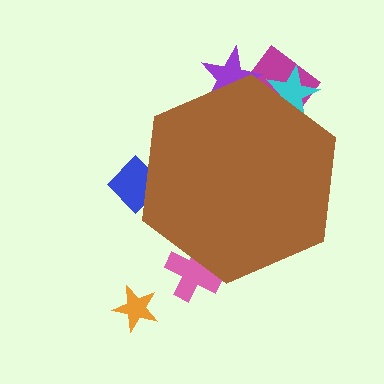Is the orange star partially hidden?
No, the orange star is fully visible.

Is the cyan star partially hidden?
Yes, the cyan star is partially hidden behind the brown hexagon.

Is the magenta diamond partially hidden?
Yes, the magenta diamond is partially hidden behind the brown hexagon.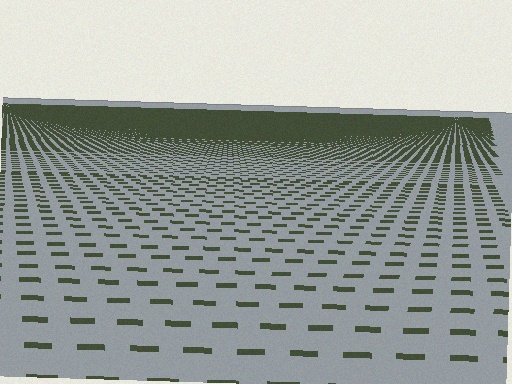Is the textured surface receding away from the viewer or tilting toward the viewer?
The surface is receding away from the viewer. Texture elements get smaller and denser toward the top.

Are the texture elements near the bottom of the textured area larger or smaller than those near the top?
Larger. Near the bottom, elements are closer to the viewer and appear at a bigger on-screen size.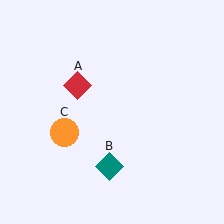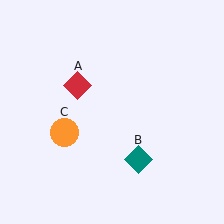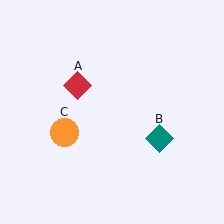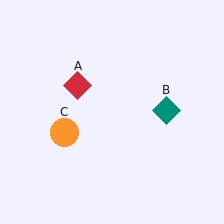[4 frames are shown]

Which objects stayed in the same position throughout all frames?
Red diamond (object A) and orange circle (object C) remained stationary.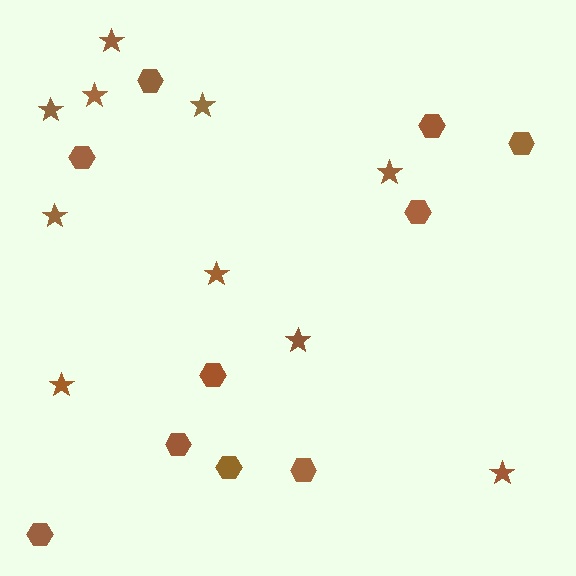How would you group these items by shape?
There are 2 groups: one group of hexagons (10) and one group of stars (10).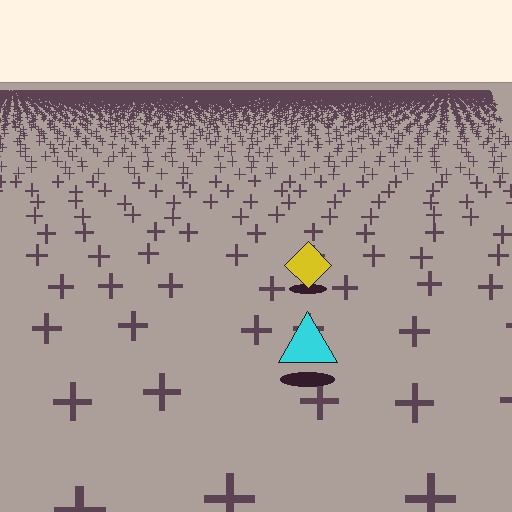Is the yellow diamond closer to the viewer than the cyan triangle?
No. The cyan triangle is closer — you can tell from the texture gradient: the ground texture is coarser near it.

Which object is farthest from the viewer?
The yellow diamond is farthest from the viewer. It appears smaller and the ground texture around it is denser.